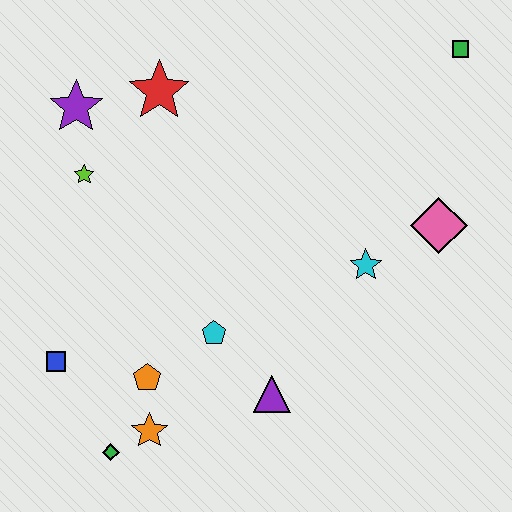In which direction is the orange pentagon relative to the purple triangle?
The orange pentagon is to the left of the purple triangle.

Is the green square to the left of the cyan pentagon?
No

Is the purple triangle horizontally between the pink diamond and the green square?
No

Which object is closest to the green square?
The pink diamond is closest to the green square.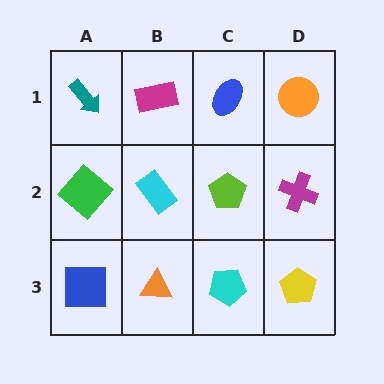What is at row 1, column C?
A blue ellipse.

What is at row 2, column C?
A lime pentagon.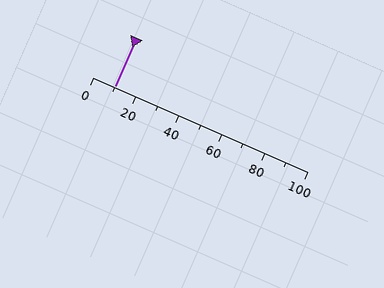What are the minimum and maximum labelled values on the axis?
The axis runs from 0 to 100.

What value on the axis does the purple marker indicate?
The marker indicates approximately 10.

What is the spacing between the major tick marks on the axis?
The major ticks are spaced 20 apart.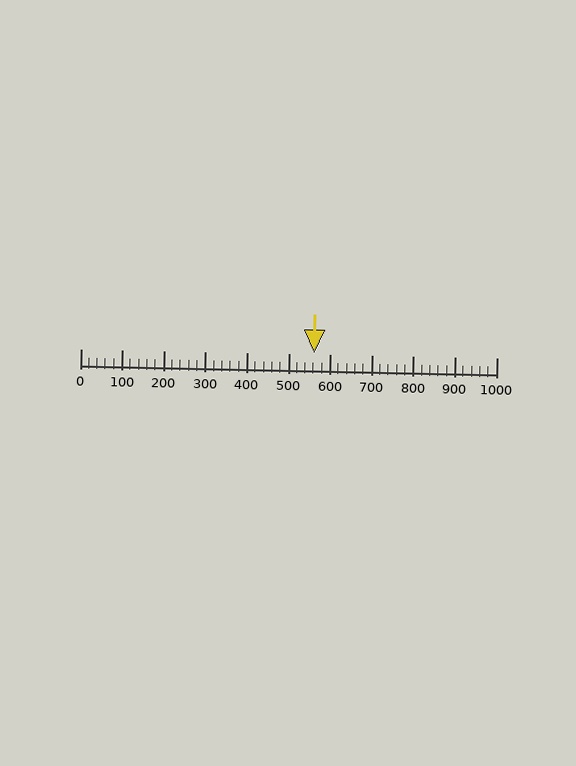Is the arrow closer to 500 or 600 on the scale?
The arrow is closer to 600.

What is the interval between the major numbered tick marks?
The major tick marks are spaced 100 units apart.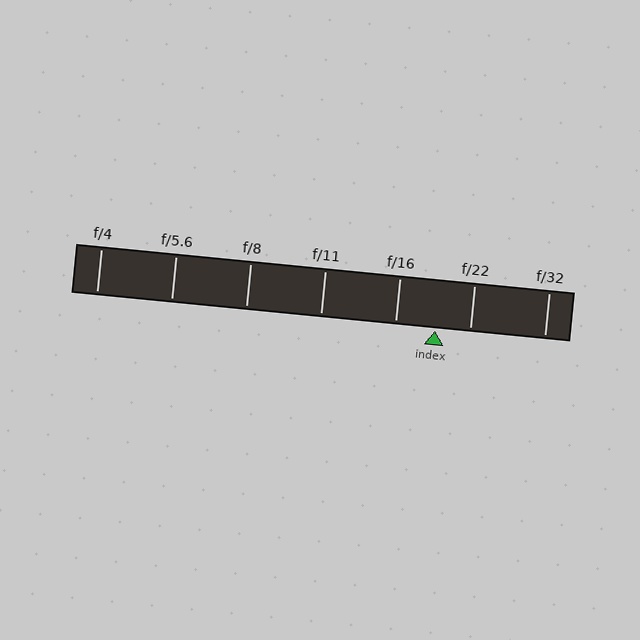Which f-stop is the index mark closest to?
The index mark is closest to f/22.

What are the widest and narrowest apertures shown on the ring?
The widest aperture shown is f/4 and the narrowest is f/32.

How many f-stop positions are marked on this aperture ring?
There are 7 f-stop positions marked.